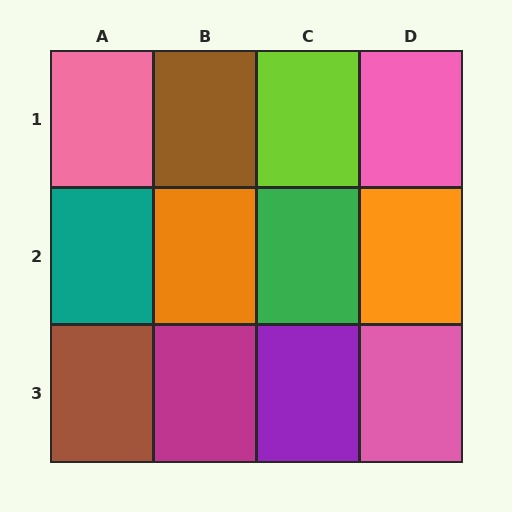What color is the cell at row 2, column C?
Green.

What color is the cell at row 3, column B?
Magenta.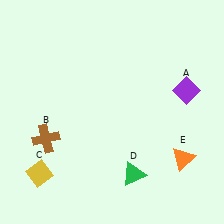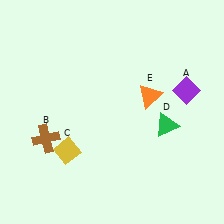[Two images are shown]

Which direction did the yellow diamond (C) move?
The yellow diamond (C) moved right.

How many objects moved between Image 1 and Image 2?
3 objects moved between the two images.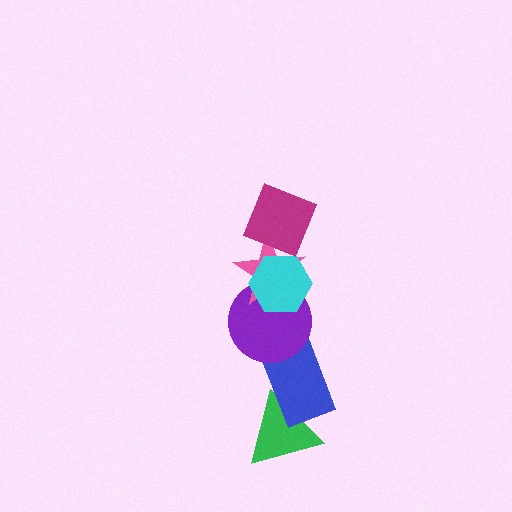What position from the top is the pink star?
The pink star is 3rd from the top.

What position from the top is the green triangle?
The green triangle is 6th from the top.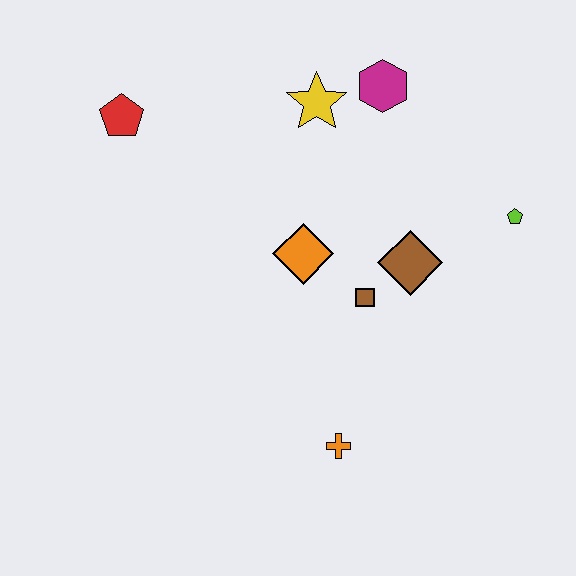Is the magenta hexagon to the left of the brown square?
No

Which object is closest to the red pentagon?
The yellow star is closest to the red pentagon.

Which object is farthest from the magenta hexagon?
The orange cross is farthest from the magenta hexagon.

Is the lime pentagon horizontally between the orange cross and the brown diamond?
No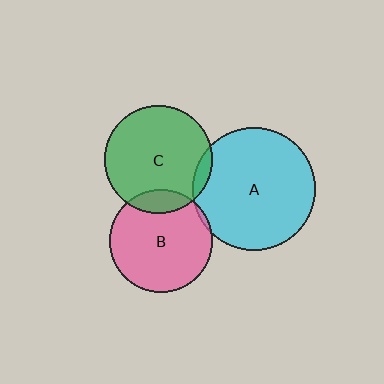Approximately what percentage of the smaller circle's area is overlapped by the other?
Approximately 5%.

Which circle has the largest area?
Circle A (cyan).